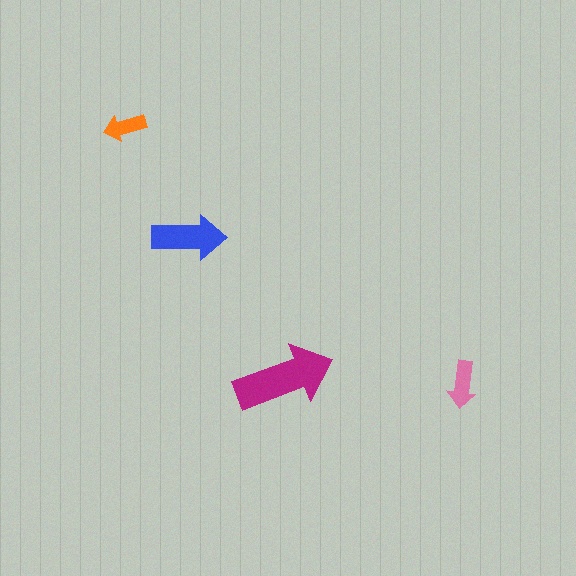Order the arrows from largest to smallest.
the magenta one, the blue one, the pink one, the orange one.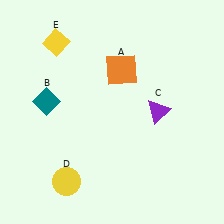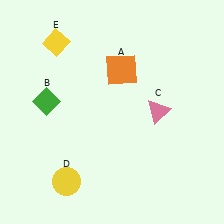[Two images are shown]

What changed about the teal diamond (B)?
In Image 1, B is teal. In Image 2, it changed to green.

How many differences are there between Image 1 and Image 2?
There are 2 differences between the two images.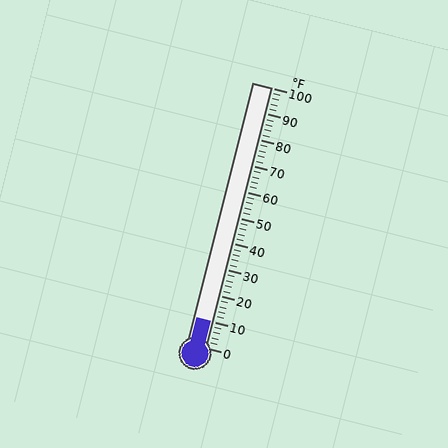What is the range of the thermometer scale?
The thermometer scale ranges from 0°F to 100°F.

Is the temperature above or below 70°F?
The temperature is below 70°F.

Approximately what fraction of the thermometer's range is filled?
The thermometer is filled to approximately 10% of its range.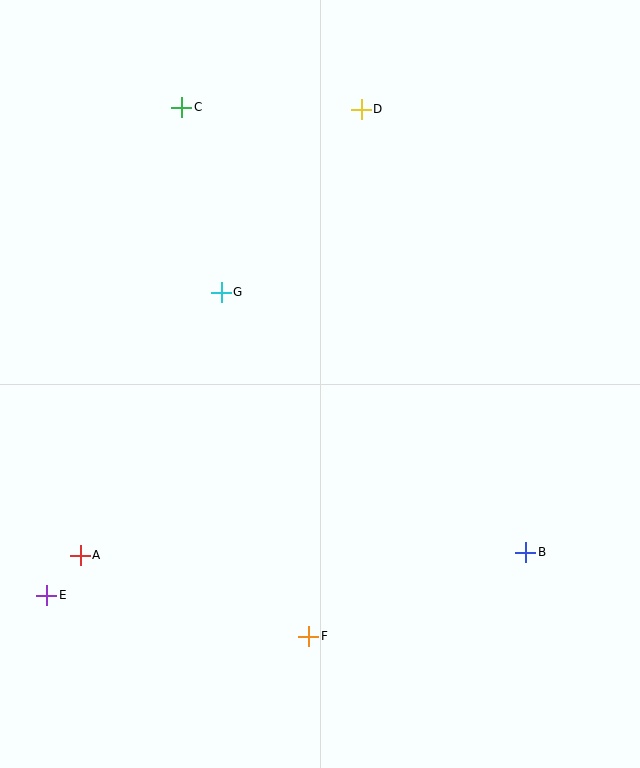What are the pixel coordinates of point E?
Point E is at (47, 595).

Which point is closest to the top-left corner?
Point C is closest to the top-left corner.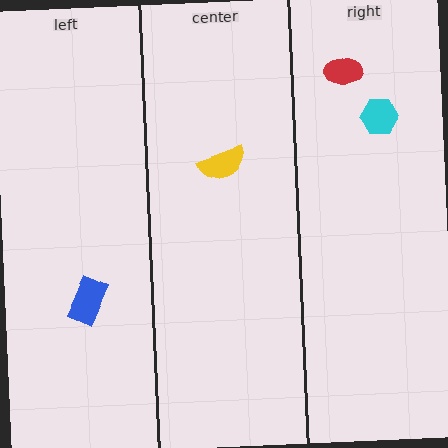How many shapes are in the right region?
2.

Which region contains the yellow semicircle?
The center region.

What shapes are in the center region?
The yellow semicircle.